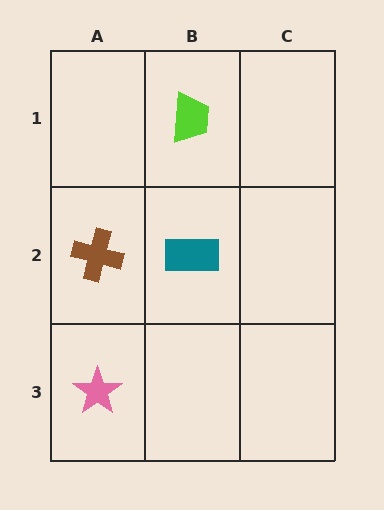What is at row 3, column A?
A pink star.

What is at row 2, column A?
A brown cross.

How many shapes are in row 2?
2 shapes.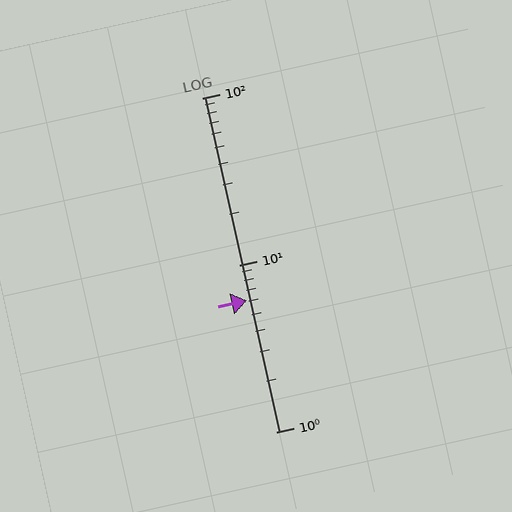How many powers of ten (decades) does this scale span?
The scale spans 2 decades, from 1 to 100.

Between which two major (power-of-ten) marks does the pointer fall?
The pointer is between 1 and 10.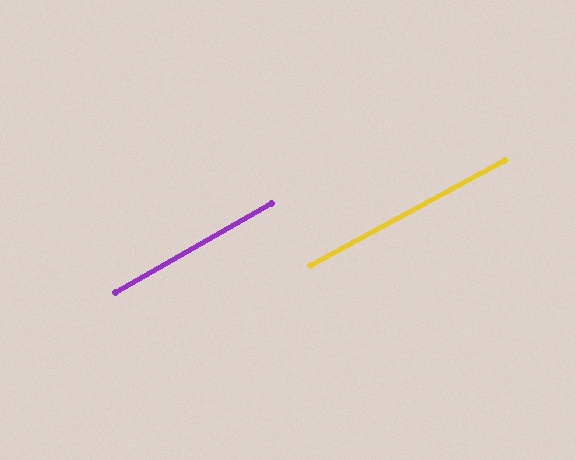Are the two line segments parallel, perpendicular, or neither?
Parallel — their directions differ by only 1.5°.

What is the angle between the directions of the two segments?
Approximately 2 degrees.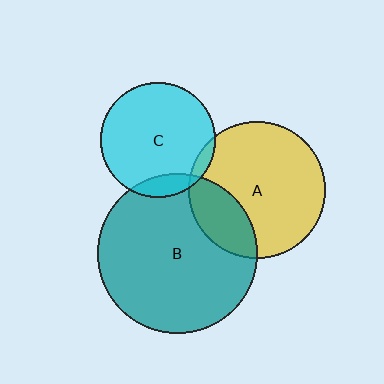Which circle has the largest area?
Circle B (teal).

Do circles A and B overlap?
Yes.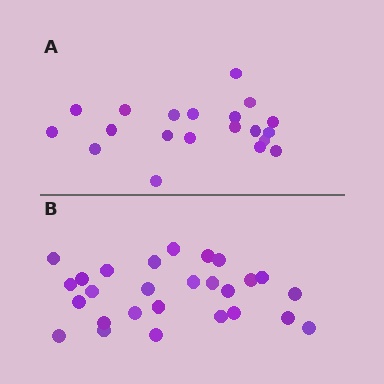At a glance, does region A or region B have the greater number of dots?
Region B (the bottom region) has more dots.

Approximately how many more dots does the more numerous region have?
Region B has roughly 8 or so more dots than region A.